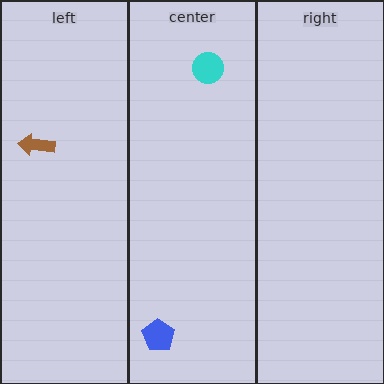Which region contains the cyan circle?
The center region.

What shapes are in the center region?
The blue pentagon, the cyan circle.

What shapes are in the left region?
The brown arrow.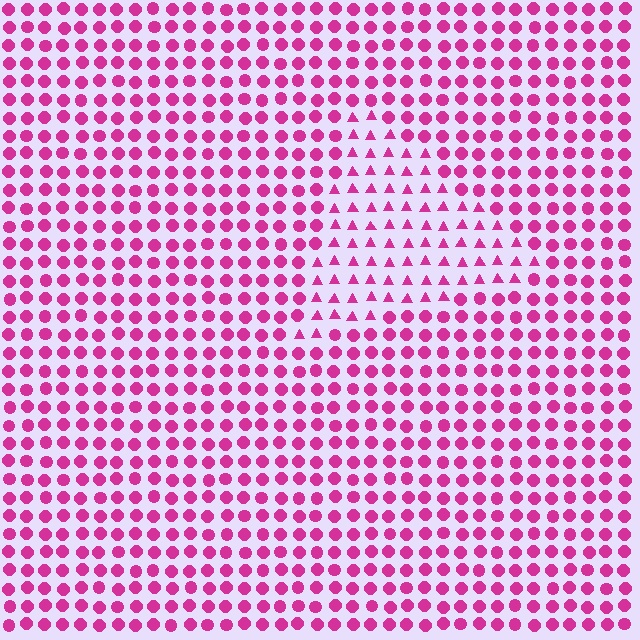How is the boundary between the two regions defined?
The boundary is defined by a change in element shape: triangles inside vs. circles outside. All elements share the same color and spacing.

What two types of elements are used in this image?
The image uses triangles inside the triangle region and circles outside it.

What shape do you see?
I see a triangle.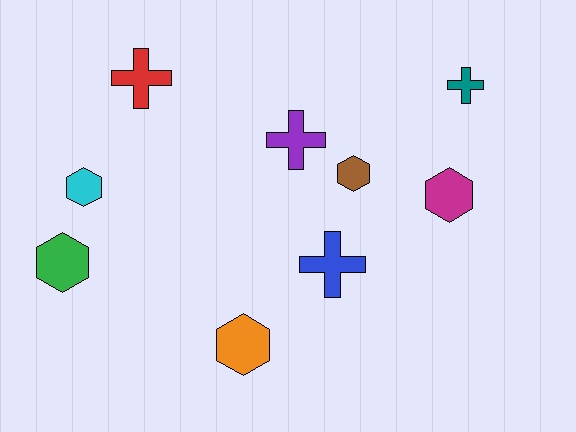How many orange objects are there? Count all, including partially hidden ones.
There is 1 orange object.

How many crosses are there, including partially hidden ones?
There are 4 crosses.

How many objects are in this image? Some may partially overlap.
There are 9 objects.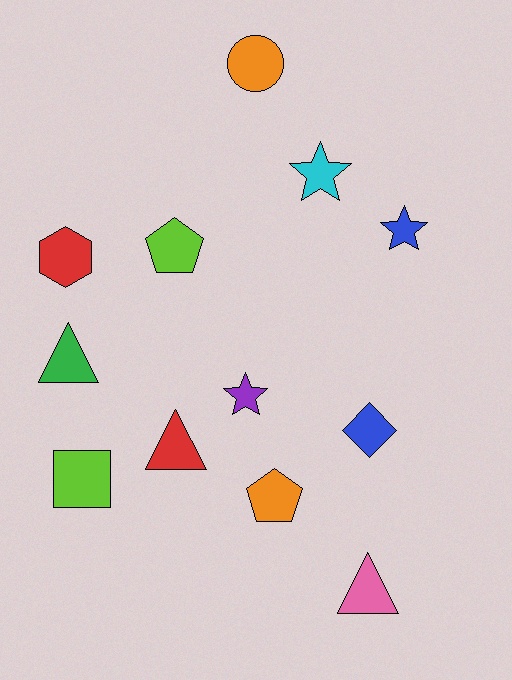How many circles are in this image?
There is 1 circle.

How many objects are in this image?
There are 12 objects.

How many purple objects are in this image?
There is 1 purple object.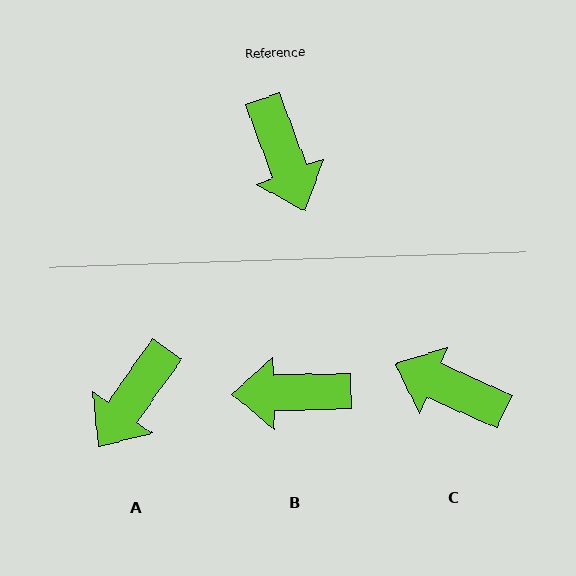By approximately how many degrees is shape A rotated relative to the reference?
Approximately 56 degrees clockwise.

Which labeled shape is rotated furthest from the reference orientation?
C, about 134 degrees away.